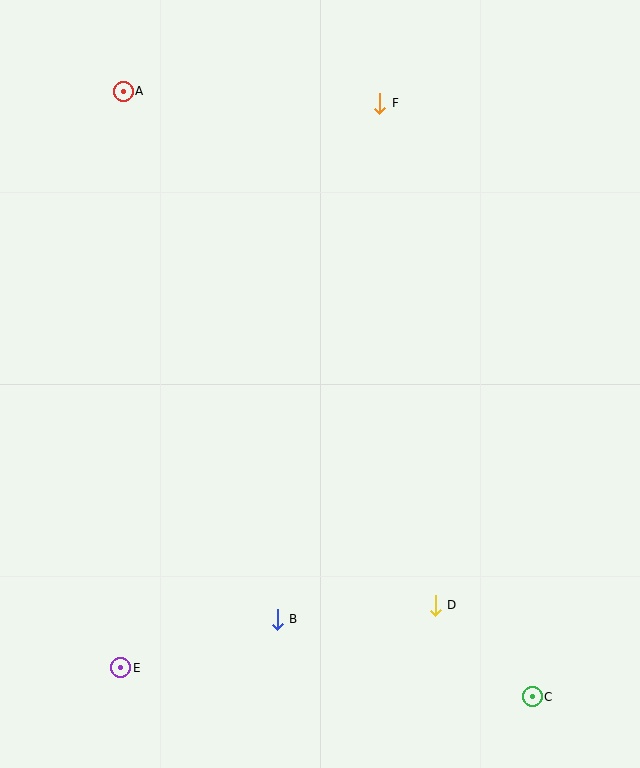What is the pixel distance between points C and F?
The distance between C and F is 612 pixels.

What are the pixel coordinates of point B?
Point B is at (277, 619).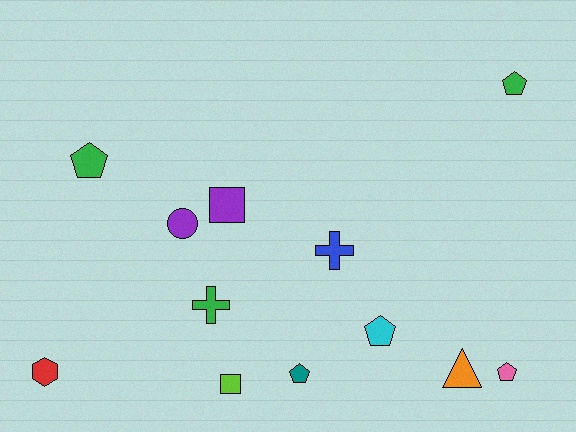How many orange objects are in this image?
There is 1 orange object.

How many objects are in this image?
There are 12 objects.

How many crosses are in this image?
There are 2 crosses.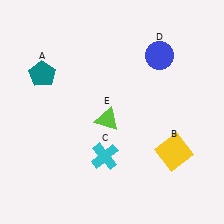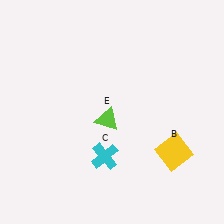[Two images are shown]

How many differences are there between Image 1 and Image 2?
There are 2 differences between the two images.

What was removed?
The teal pentagon (A), the blue circle (D) were removed in Image 2.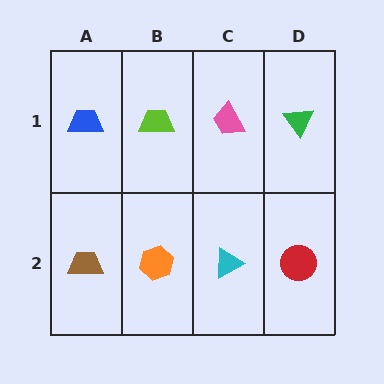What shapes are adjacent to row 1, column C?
A cyan triangle (row 2, column C), a lime trapezoid (row 1, column B), a green triangle (row 1, column D).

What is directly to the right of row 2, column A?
An orange hexagon.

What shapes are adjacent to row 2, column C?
A pink trapezoid (row 1, column C), an orange hexagon (row 2, column B), a red circle (row 2, column D).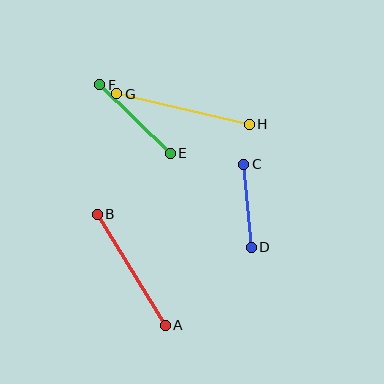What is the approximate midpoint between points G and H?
The midpoint is at approximately (183, 109) pixels.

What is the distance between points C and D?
The distance is approximately 83 pixels.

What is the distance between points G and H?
The distance is approximately 136 pixels.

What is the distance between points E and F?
The distance is approximately 98 pixels.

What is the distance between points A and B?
The distance is approximately 130 pixels.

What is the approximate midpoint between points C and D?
The midpoint is at approximately (247, 206) pixels.